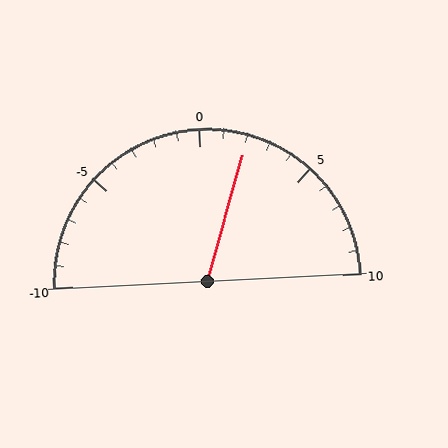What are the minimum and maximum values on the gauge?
The gauge ranges from -10 to 10.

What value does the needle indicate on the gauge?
The needle indicates approximately 2.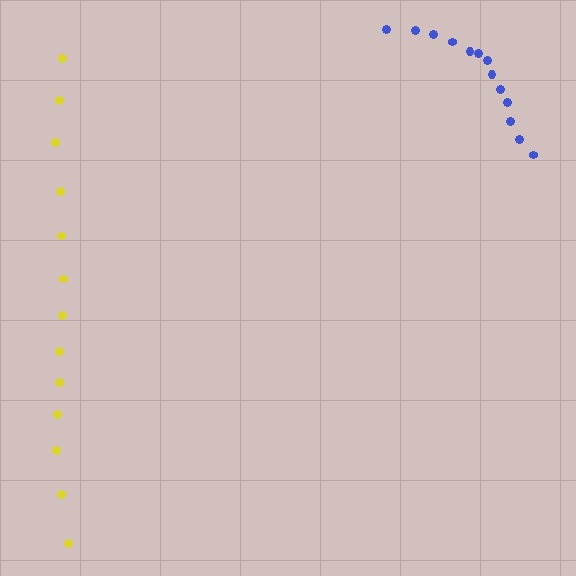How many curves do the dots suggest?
There are 2 distinct paths.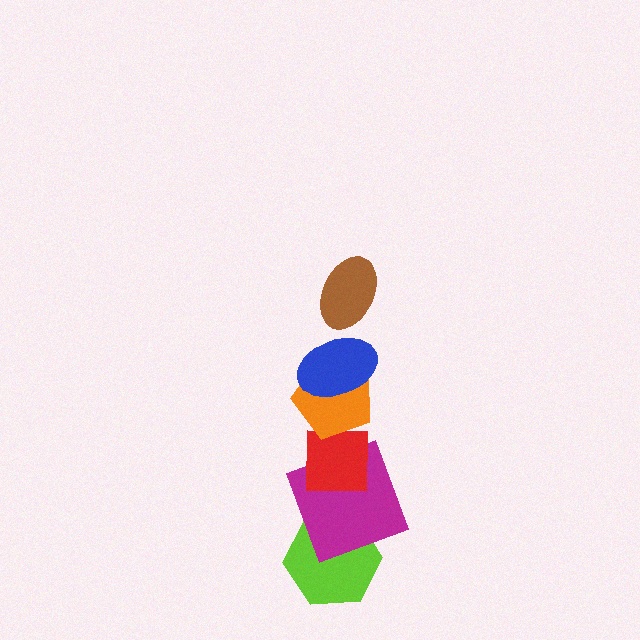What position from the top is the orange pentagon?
The orange pentagon is 3rd from the top.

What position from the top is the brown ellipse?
The brown ellipse is 1st from the top.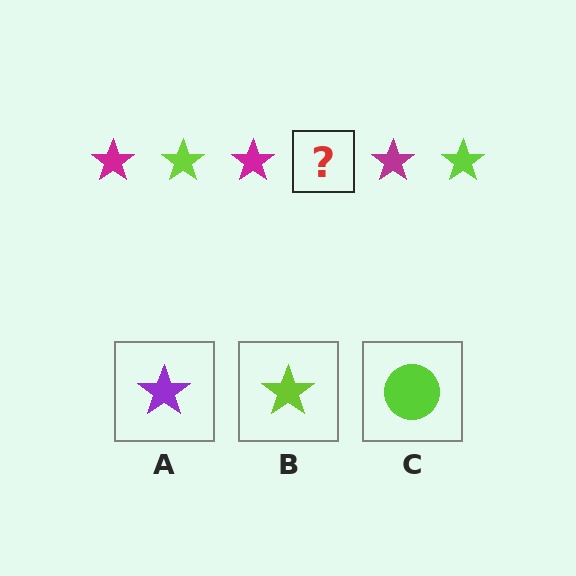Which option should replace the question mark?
Option B.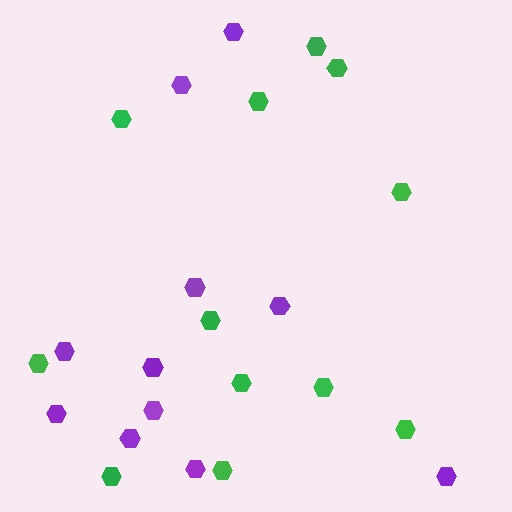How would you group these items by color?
There are 2 groups: one group of green hexagons (12) and one group of purple hexagons (11).